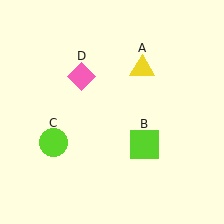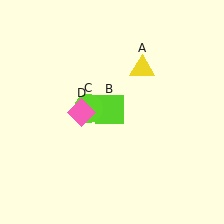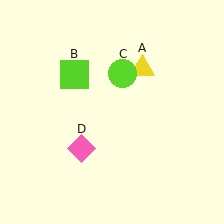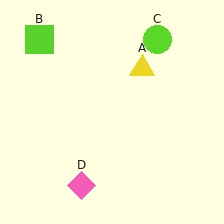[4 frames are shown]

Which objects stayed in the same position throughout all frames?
Yellow triangle (object A) remained stationary.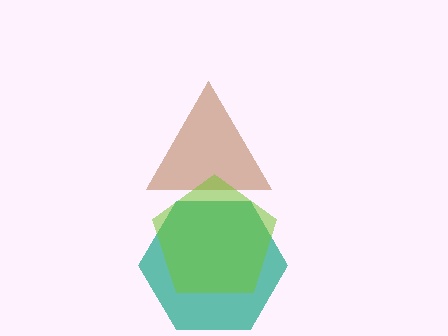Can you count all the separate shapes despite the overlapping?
Yes, there are 3 separate shapes.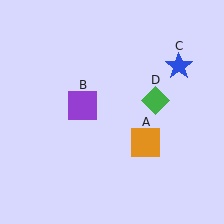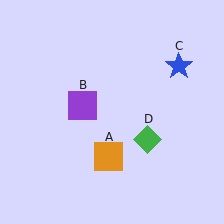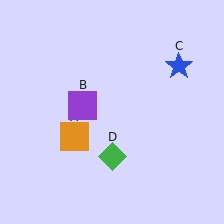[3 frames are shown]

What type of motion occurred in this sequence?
The orange square (object A), green diamond (object D) rotated clockwise around the center of the scene.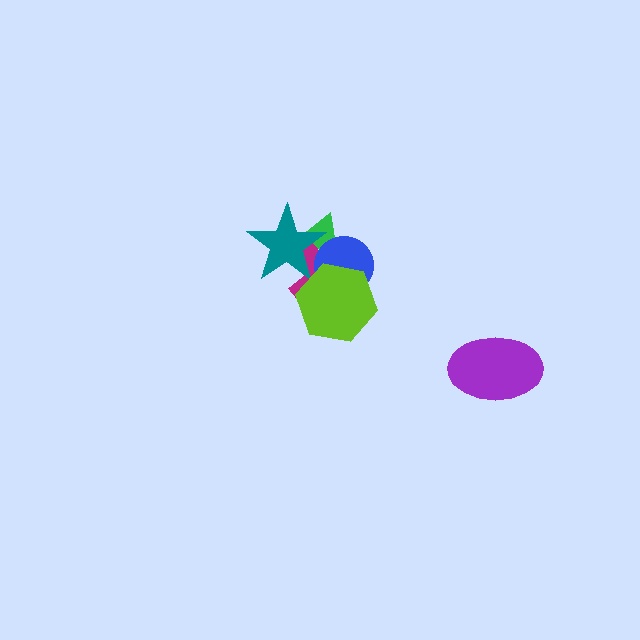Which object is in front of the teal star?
The blue circle is in front of the teal star.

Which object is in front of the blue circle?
The lime hexagon is in front of the blue circle.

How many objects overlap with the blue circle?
4 objects overlap with the blue circle.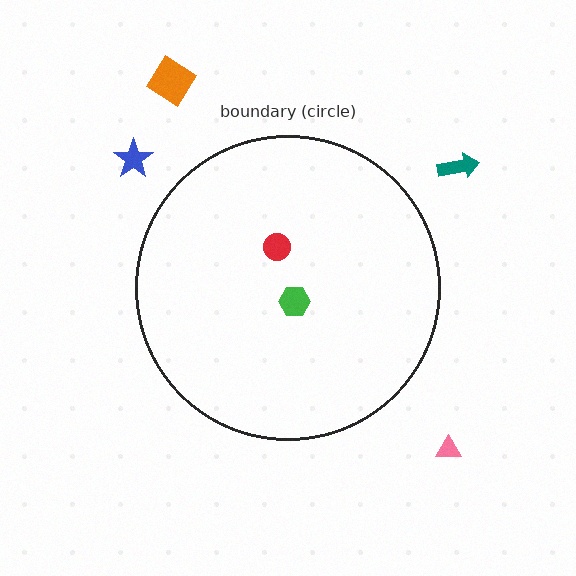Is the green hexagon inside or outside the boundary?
Inside.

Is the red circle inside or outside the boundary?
Inside.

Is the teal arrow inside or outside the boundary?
Outside.